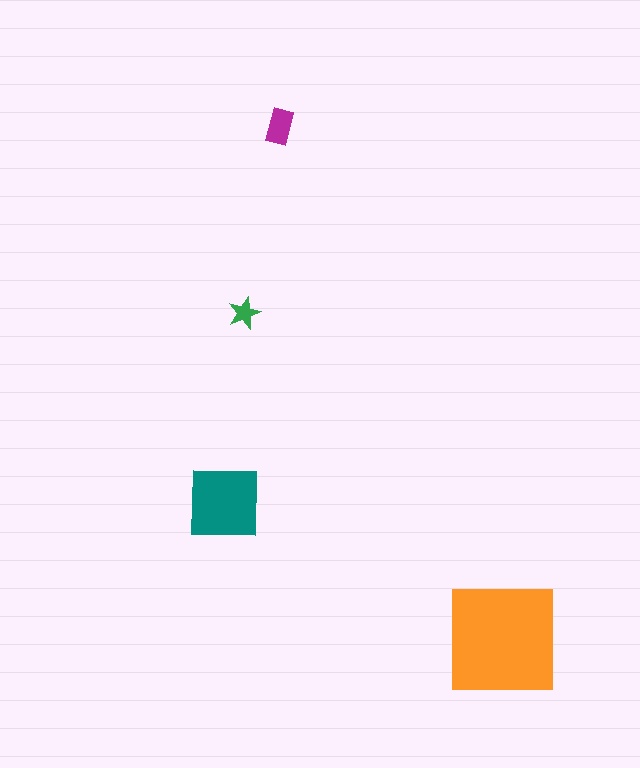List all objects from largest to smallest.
The orange square, the teal square, the magenta rectangle, the green star.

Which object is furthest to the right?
The orange square is rightmost.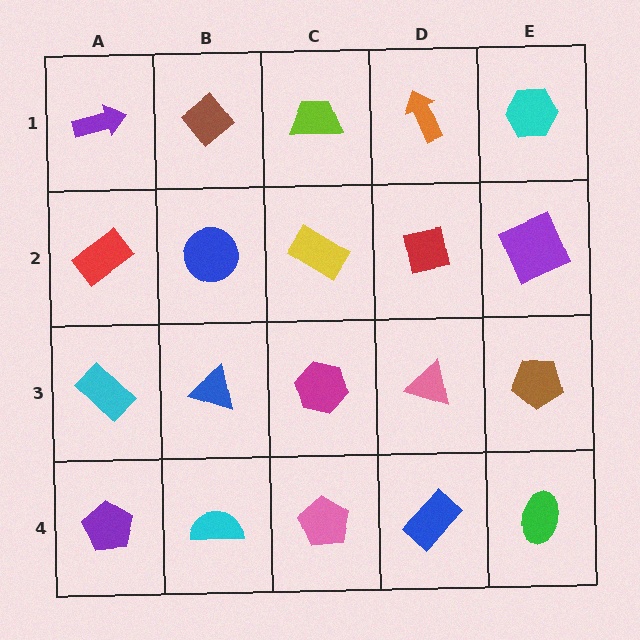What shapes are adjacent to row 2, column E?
A cyan hexagon (row 1, column E), a brown pentagon (row 3, column E), a red square (row 2, column D).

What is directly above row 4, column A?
A cyan rectangle.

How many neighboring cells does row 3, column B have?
4.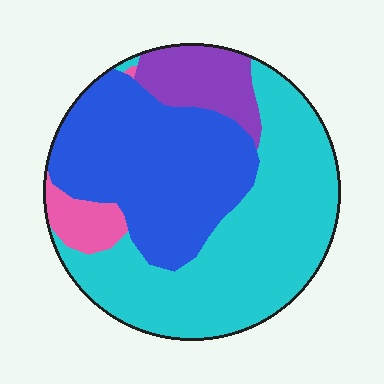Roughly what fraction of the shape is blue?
Blue covers roughly 35% of the shape.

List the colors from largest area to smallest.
From largest to smallest: cyan, blue, purple, pink.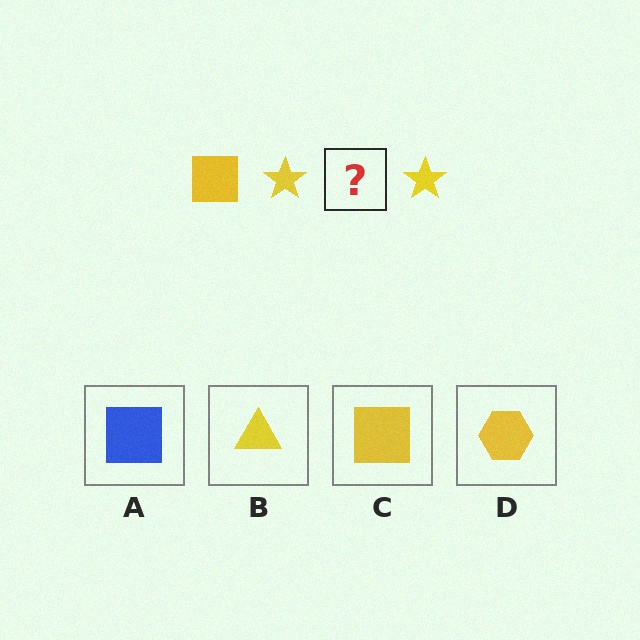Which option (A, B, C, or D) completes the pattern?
C.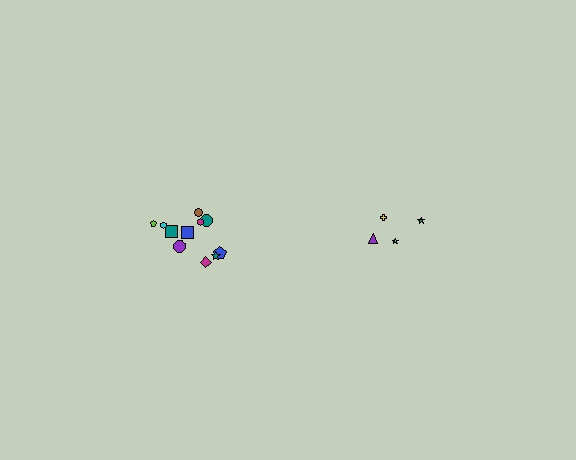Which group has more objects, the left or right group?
The left group.